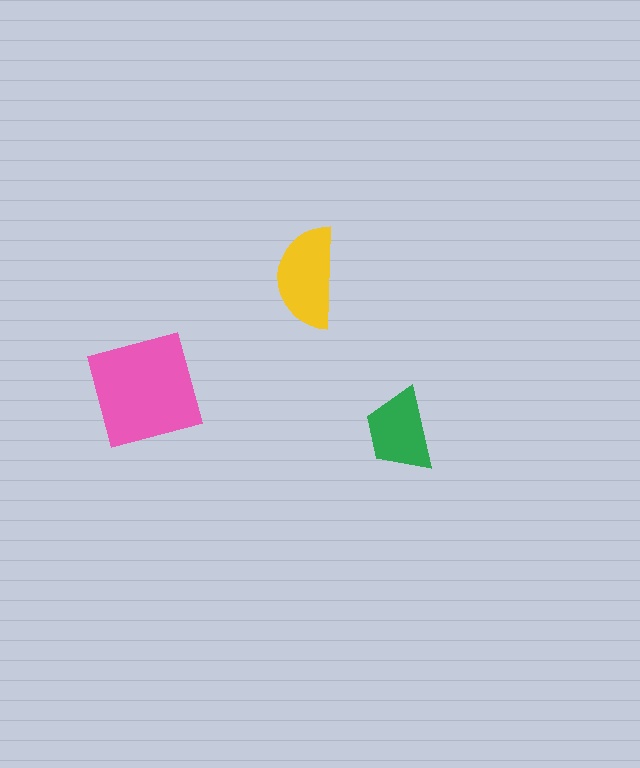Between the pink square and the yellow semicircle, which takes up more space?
The pink square.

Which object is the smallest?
The green trapezoid.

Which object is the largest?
The pink square.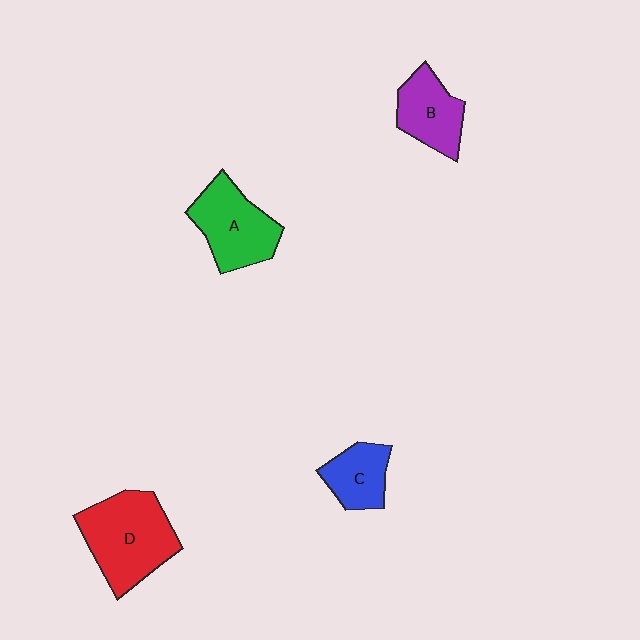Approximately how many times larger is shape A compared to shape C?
Approximately 1.6 times.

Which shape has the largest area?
Shape D (red).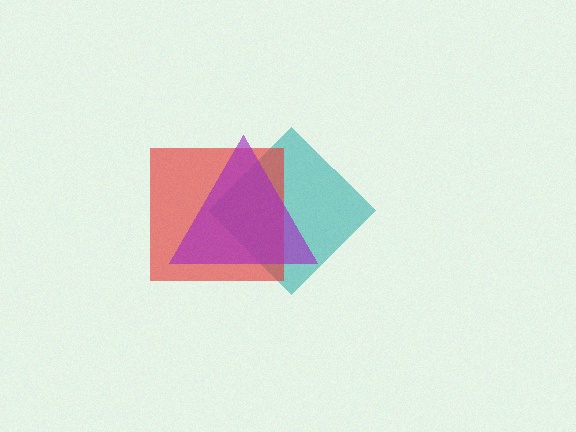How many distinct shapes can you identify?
There are 3 distinct shapes: a teal diamond, a red square, a purple triangle.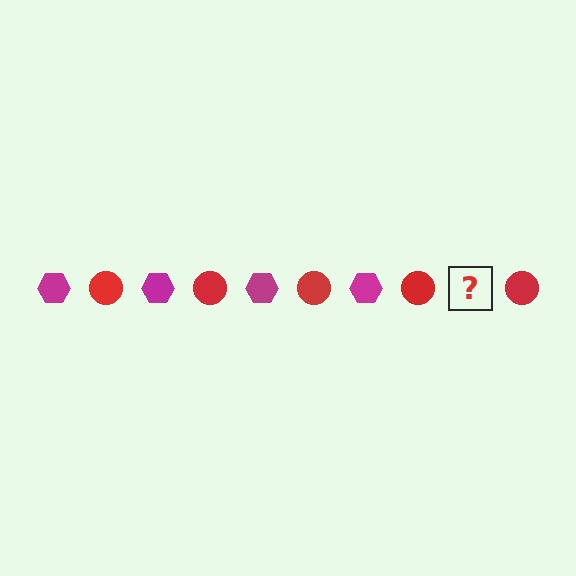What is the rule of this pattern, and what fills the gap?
The rule is that the pattern alternates between magenta hexagon and red circle. The gap should be filled with a magenta hexagon.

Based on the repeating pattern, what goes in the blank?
The blank should be a magenta hexagon.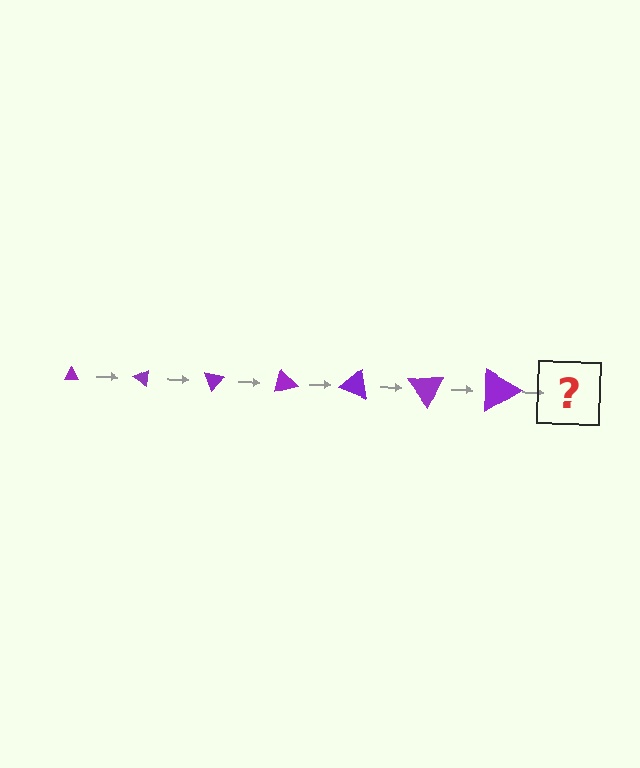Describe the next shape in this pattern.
It should be a triangle, larger than the previous one and rotated 245 degrees from the start.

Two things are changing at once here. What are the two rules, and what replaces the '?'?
The two rules are that the triangle grows larger each step and it rotates 35 degrees each step. The '?' should be a triangle, larger than the previous one and rotated 245 degrees from the start.